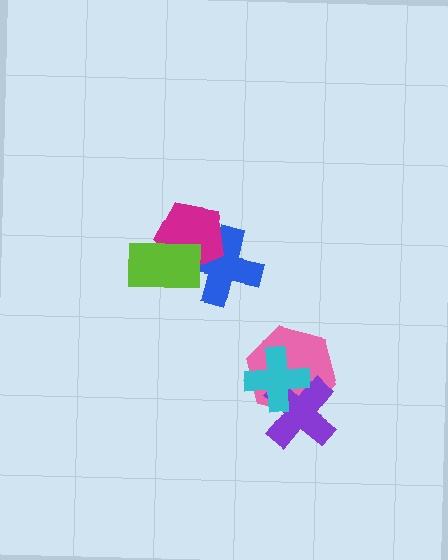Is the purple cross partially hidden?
Yes, it is partially covered by another shape.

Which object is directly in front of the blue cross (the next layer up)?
The magenta pentagon is directly in front of the blue cross.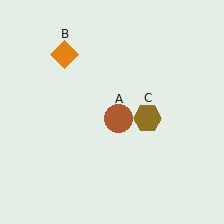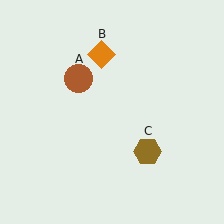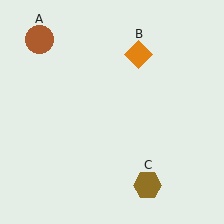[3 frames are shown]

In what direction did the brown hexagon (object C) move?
The brown hexagon (object C) moved down.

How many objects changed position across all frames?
3 objects changed position: brown circle (object A), orange diamond (object B), brown hexagon (object C).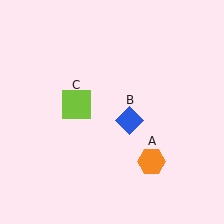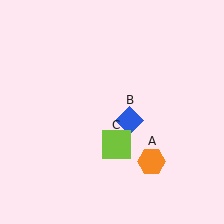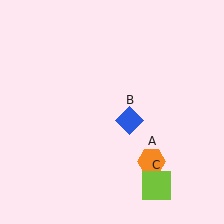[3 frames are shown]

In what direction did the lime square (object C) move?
The lime square (object C) moved down and to the right.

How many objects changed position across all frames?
1 object changed position: lime square (object C).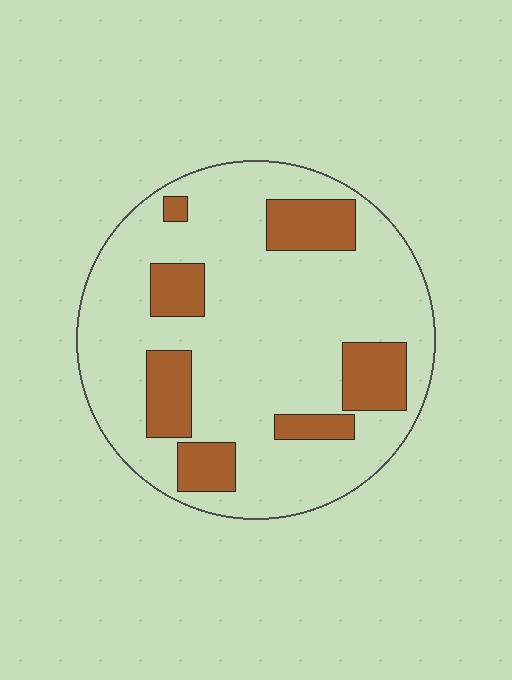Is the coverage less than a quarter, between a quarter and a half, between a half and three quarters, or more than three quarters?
Less than a quarter.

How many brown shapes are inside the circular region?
7.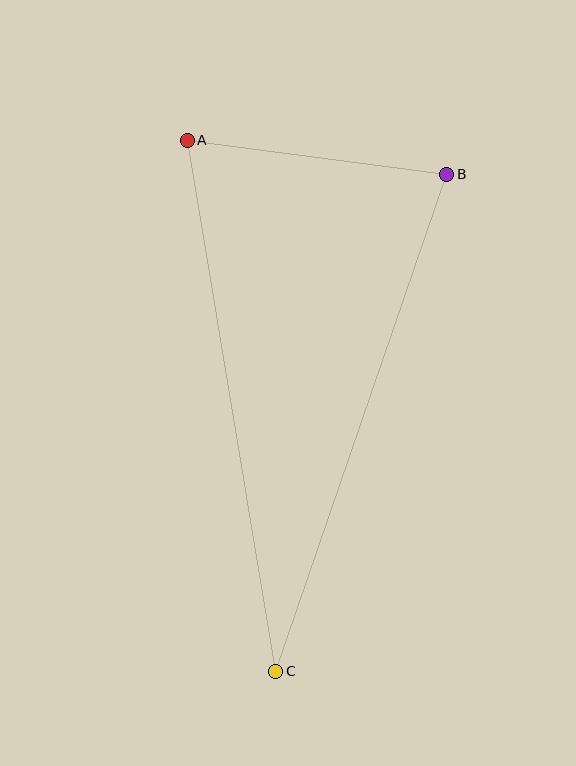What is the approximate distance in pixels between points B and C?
The distance between B and C is approximately 526 pixels.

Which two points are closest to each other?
Points A and B are closest to each other.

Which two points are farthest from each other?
Points A and C are farthest from each other.